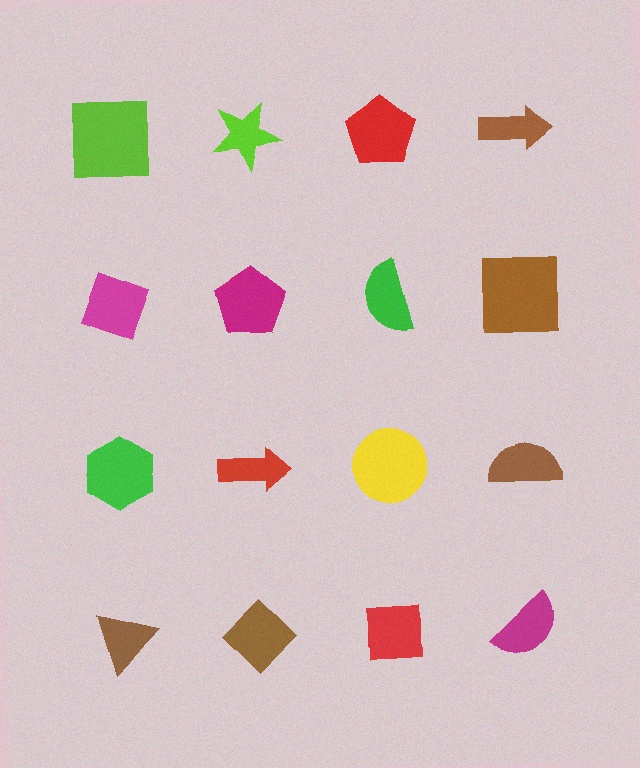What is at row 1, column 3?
A red pentagon.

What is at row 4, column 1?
A brown triangle.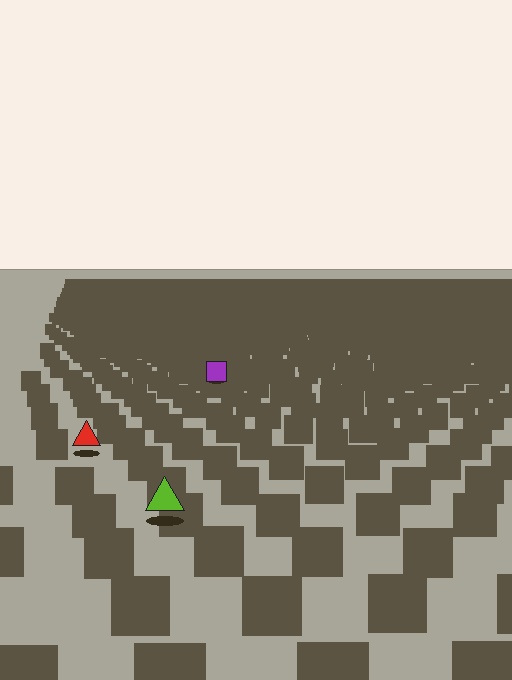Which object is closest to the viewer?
The lime triangle is closest. The texture marks near it are larger and more spread out.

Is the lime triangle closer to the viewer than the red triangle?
Yes. The lime triangle is closer — you can tell from the texture gradient: the ground texture is coarser near it.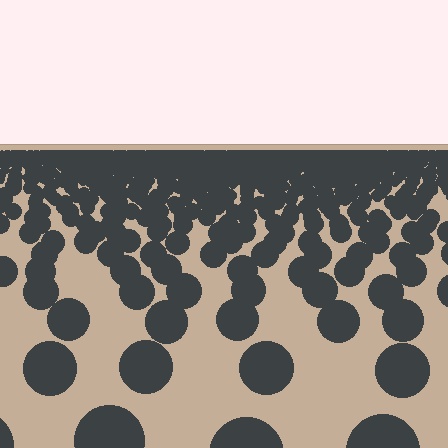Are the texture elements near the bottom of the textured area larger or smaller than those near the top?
Larger. Near the bottom, elements are closer to the viewer and appear at a bigger on-screen size.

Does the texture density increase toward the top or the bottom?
Density increases toward the top.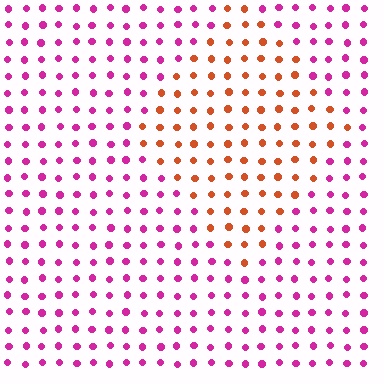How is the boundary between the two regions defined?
The boundary is defined purely by a slight shift in hue (about 58 degrees). Spacing, size, and orientation are identical on both sides.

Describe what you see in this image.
The image is filled with small magenta elements in a uniform arrangement. A diamond-shaped region is visible where the elements are tinted to a slightly different hue, forming a subtle color boundary.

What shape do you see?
I see a diamond.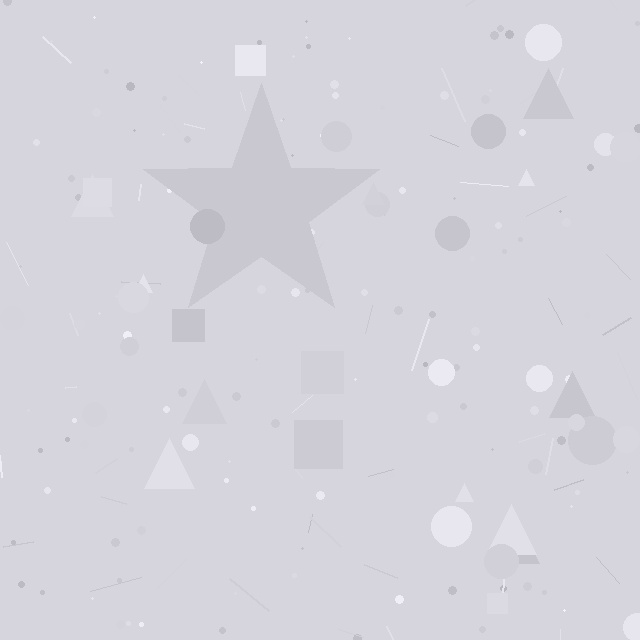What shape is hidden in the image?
A star is hidden in the image.